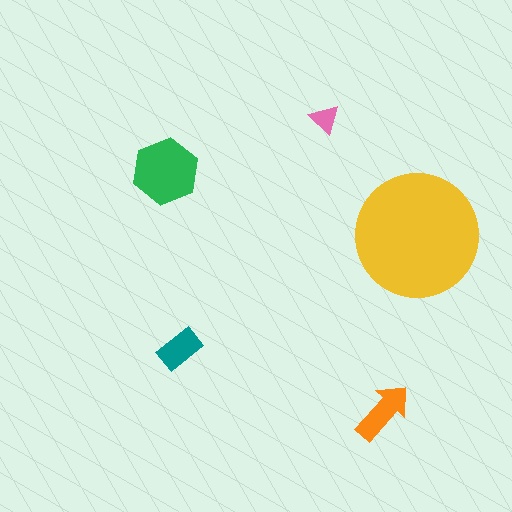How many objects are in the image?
There are 5 objects in the image.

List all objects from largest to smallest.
The yellow circle, the green hexagon, the orange arrow, the teal rectangle, the pink triangle.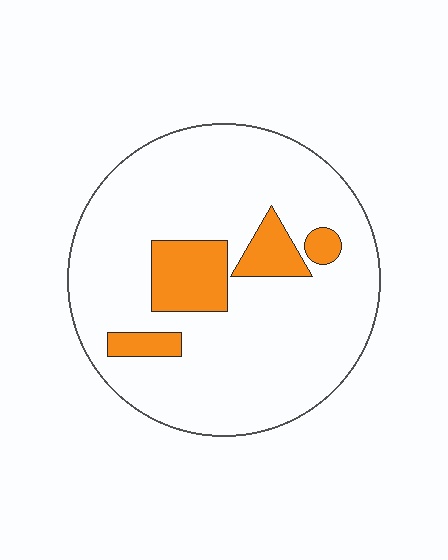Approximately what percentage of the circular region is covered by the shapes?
Approximately 15%.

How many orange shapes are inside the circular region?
4.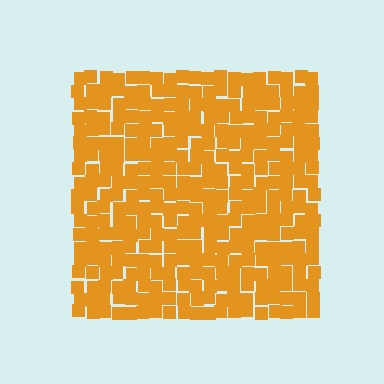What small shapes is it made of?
It is made of small squares.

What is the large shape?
The large shape is a square.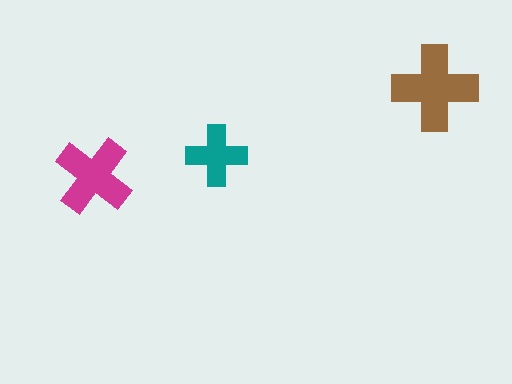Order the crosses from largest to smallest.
the brown one, the magenta one, the teal one.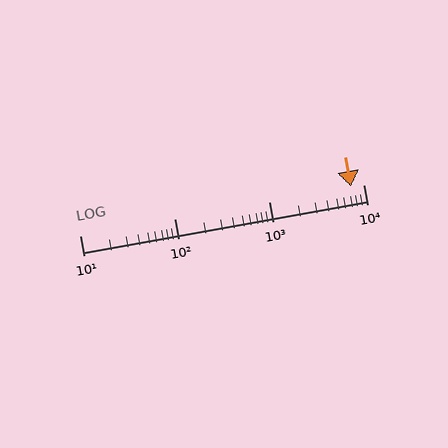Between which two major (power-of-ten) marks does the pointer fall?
The pointer is between 1000 and 10000.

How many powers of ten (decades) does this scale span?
The scale spans 3 decades, from 10 to 10000.